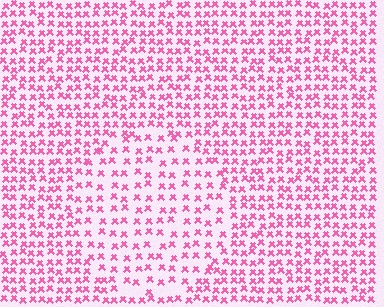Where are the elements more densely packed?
The elements are more densely packed outside the circle boundary.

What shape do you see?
I see a circle.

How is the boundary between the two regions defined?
The boundary is defined by a change in element density (approximately 1.7x ratio). All elements are the same color, size, and shape.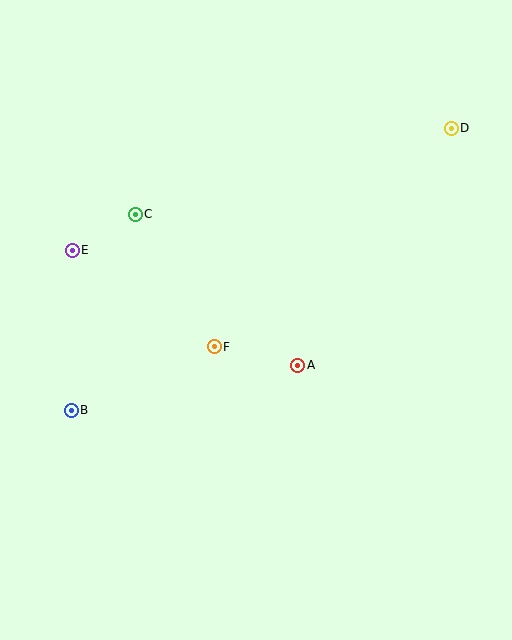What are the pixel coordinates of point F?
Point F is at (214, 347).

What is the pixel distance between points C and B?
The distance between C and B is 206 pixels.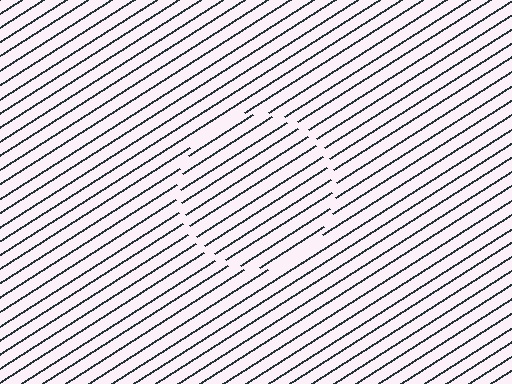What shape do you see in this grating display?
An illusory circle. The interior of the shape contains the same grating, shifted by half a period — the contour is defined by the phase discontinuity where line-ends from the inner and outer gratings abut.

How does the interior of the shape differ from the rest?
The interior of the shape contains the same grating, shifted by half a period — the contour is defined by the phase discontinuity where line-ends from the inner and outer gratings abut.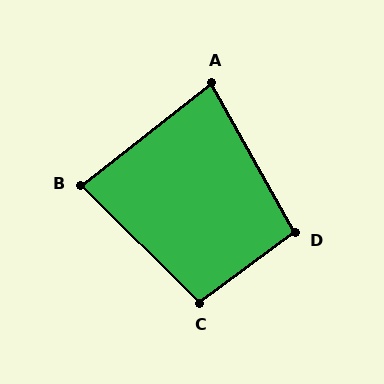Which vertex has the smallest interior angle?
A, at approximately 81 degrees.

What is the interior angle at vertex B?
Approximately 83 degrees (acute).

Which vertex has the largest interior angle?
C, at approximately 99 degrees.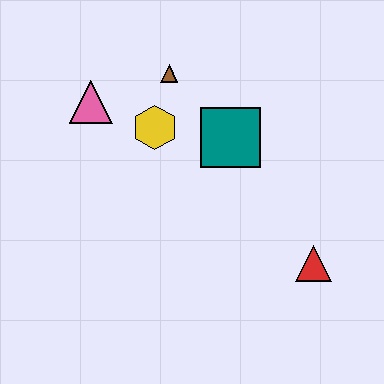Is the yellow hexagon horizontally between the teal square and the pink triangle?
Yes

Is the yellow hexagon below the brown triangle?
Yes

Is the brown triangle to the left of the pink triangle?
No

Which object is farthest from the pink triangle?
The red triangle is farthest from the pink triangle.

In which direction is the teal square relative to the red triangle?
The teal square is above the red triangle.